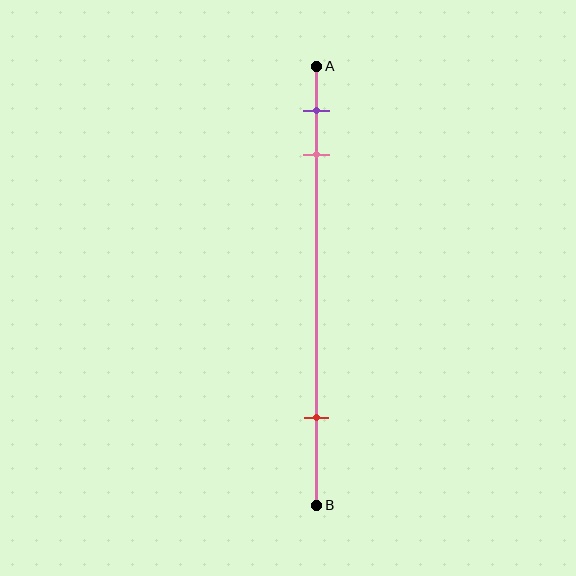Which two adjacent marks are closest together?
The purple and pink marks are the closest adjacent pair.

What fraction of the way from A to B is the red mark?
The red mark is approximately 80% (0.8) of the way from A to B.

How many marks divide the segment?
There are 3 marks dividing the segment.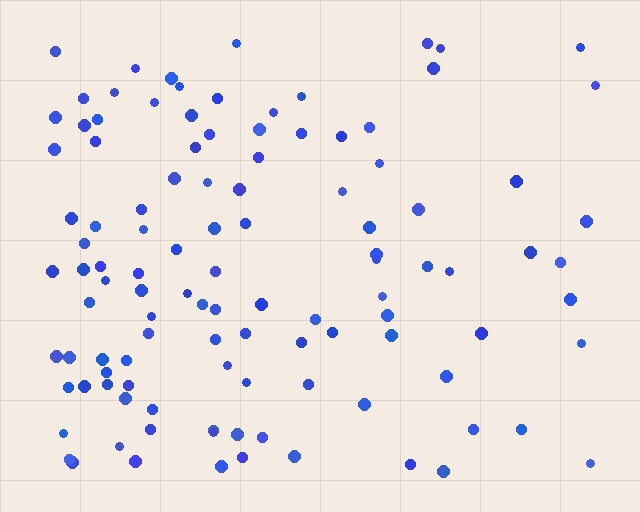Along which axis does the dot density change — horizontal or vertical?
Horizontal.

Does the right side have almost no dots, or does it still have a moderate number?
Still a moderate number, just noticeably fewer than the left.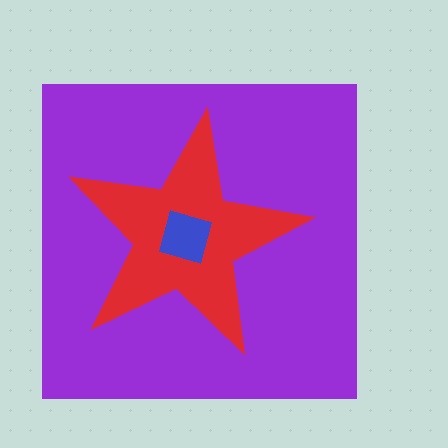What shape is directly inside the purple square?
The red star.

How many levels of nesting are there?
3.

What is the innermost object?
The blue diamond.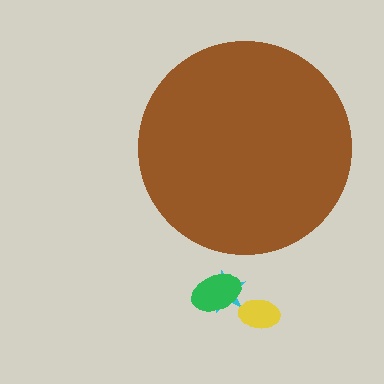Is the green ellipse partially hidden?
No, the green ellipse is fully visible.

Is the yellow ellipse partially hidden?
No, the yellow ellipse is fully visible.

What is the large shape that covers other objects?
A brown circle.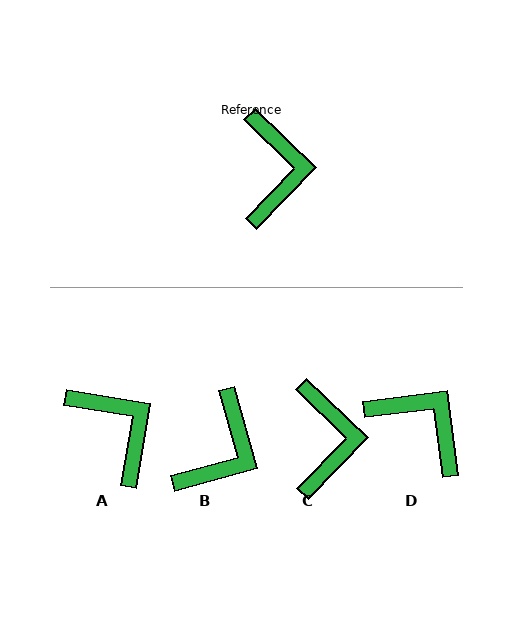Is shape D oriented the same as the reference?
No, it is off by about 51 degrees.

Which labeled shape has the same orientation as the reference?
C.